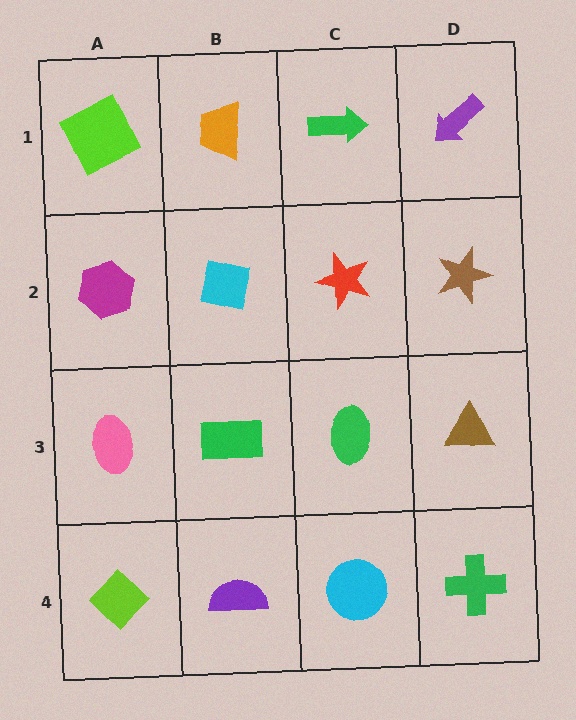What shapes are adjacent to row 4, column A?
A pink ellipse (row 3, column A), a purple semicircle (row 4, column B).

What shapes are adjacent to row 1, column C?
A red star (row 2, column C), an orange trapezoid (row 1, column B), a purple arrow (row 1, column D).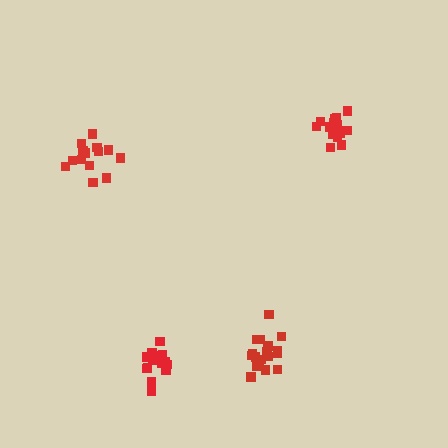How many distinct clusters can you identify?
There are 4 distinct clusters.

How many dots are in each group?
Group 1: 19 dots, Group 2: 14 dots, Group 3: 14 dots, Group 4: 16 dots (63 total).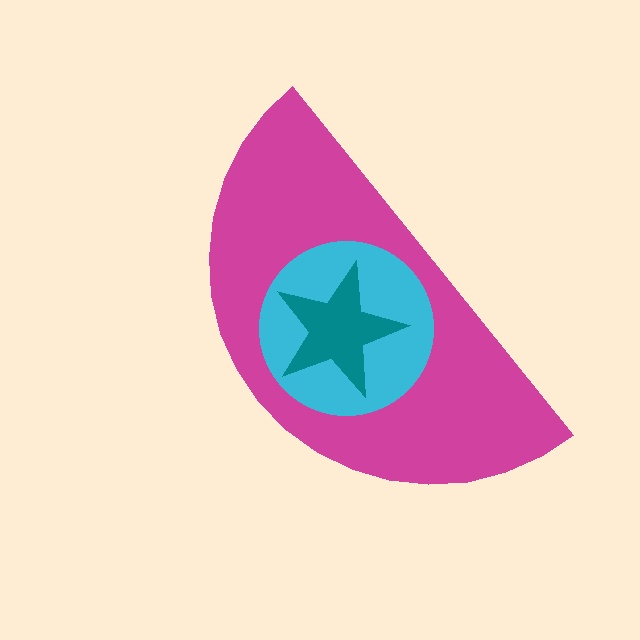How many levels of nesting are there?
3.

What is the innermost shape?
The teal star.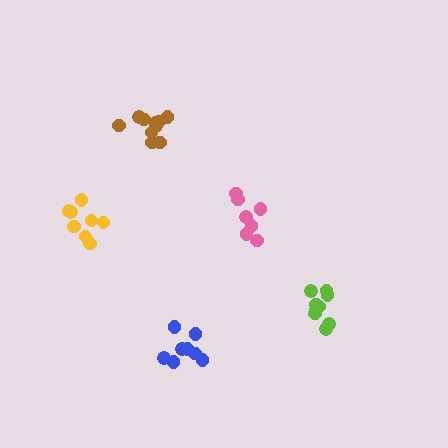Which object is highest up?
The brown cluster is topmost.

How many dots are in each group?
Group 1: 10 dots, Group 2: 10 dots, Group 3: 8 dots, Group 4: 7 dots, Group 5: 8 dots (43 total).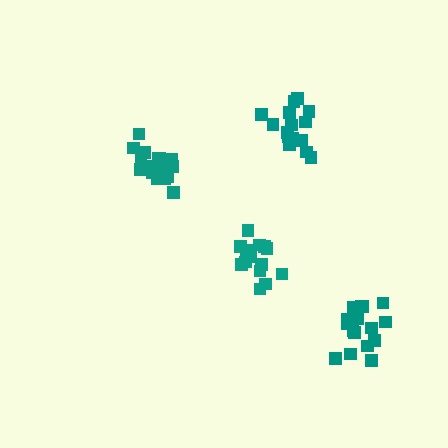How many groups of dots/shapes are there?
There are 4 groups.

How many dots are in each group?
Group 1: 19 dots, Group 2: 17 dots, Group 3: 16 dots, Group 4: 15 dots (67 total).